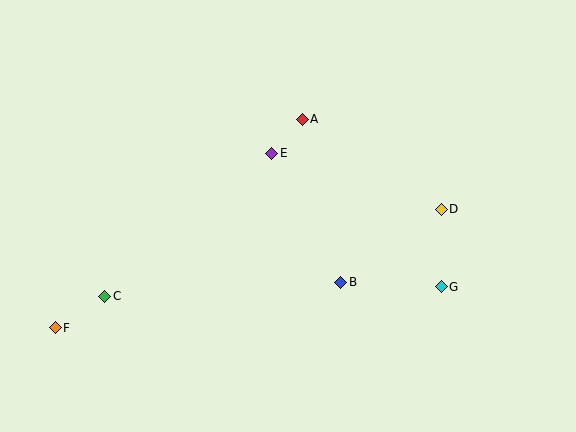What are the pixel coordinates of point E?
Point E is at (272, 153).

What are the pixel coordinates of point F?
Point F is at (55, 328).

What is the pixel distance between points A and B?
The distance between A and B is 168 pixels.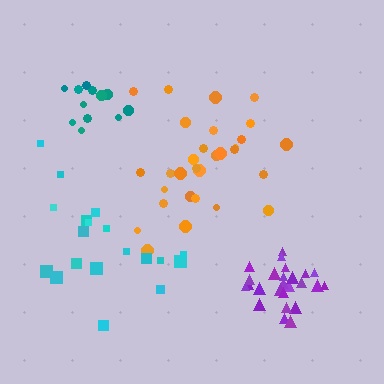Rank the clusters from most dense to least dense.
purple, teal, orange, cyan.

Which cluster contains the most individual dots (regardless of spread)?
Orange (30).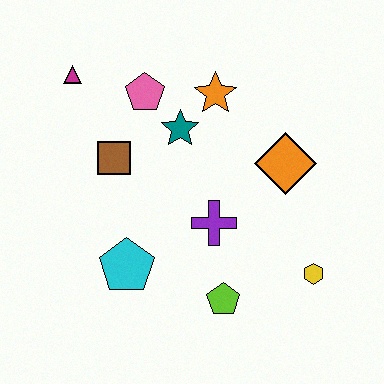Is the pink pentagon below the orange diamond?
No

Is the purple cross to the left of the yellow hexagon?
Yes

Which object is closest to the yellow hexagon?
The lime pentagon is closest to the yellow hexagon.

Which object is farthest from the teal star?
The yellow hexagon is farthest from the teal star.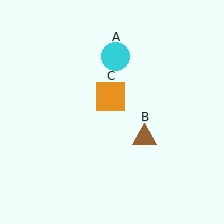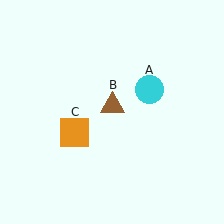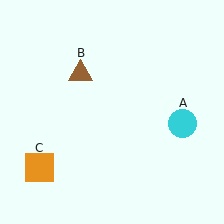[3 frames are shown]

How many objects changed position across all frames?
3 objects changed position: cyan circle (object A), brown triangle (object B), orange square (object C).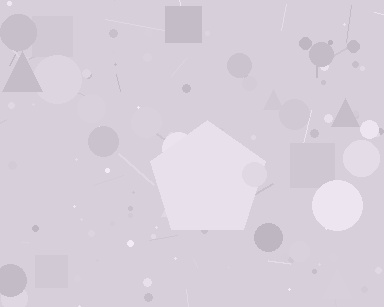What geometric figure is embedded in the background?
A pentagon is embedded in the background.